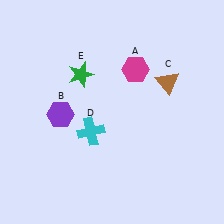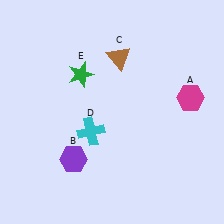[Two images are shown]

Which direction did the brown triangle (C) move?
The brown triangle (C) moved left.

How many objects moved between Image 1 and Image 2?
3 objects moved between the two images.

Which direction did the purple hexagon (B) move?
The purple hexagon (B) moved down.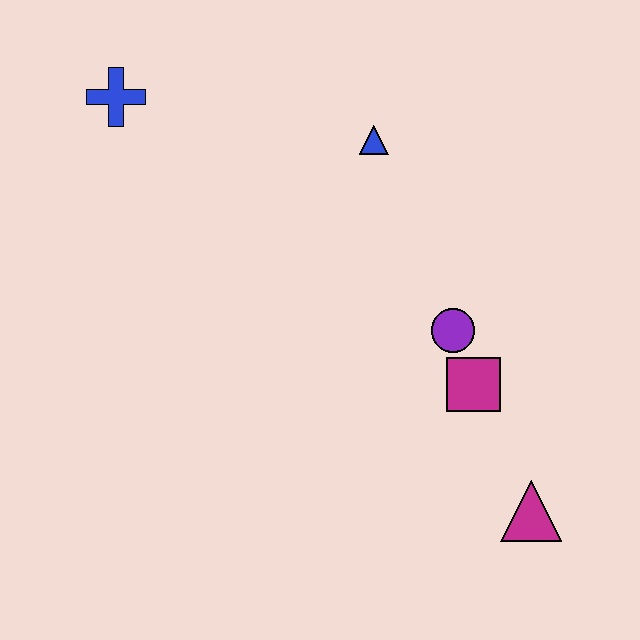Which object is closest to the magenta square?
The purple circle is closest to the magenta square.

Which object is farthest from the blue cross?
The magenta triangle is farthest from the blue cross.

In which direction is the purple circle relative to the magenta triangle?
The purple circle is above the magenta triangle.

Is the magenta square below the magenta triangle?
No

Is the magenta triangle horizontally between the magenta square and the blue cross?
No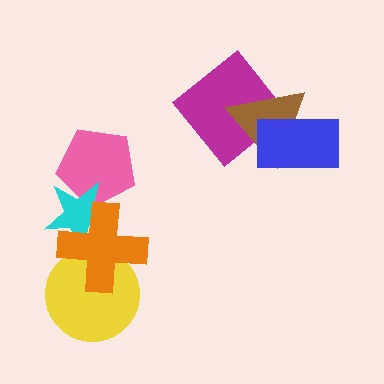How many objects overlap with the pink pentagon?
1 object overlaps with the pink pentagon.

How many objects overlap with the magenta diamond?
1 object overlaps with the magenta diamond.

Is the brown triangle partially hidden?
Yes, it is partially covered by another shape.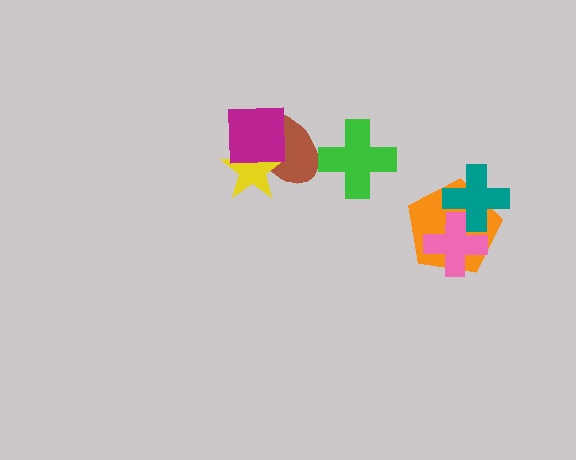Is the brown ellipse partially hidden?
Yes, it is partially covered by another shape.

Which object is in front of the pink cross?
The teal cross is in front of the pink cross.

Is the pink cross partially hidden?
Yes, it is partially covered by another shape.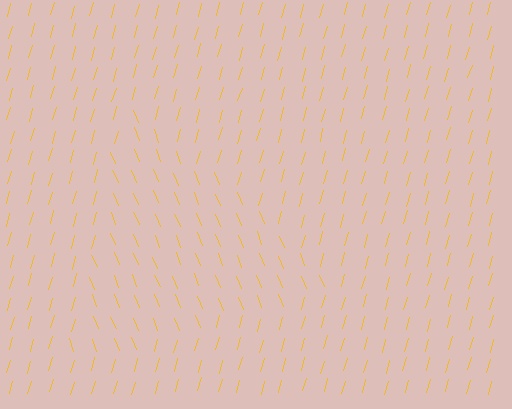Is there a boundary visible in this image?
Yes, there is a texture boundary formed by a change in line orientation.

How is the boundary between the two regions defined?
The boundary is defined purely by a change in line orientation (approximately 38 degrees difference). All lines are the same color and thickness.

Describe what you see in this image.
The image is filled with small yellow line segments. A triangle region in the image has lines oriented differently from the surrounding lines, creating a visible texture boundary.